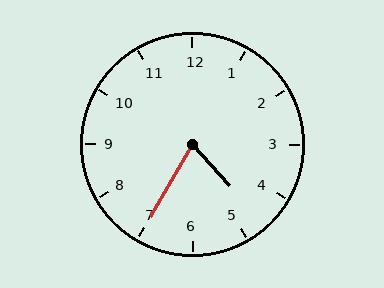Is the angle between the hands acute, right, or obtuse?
It is acute.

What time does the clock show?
4:35.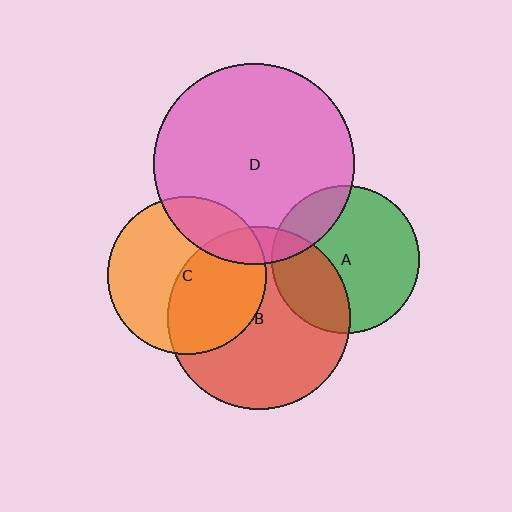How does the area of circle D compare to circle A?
Approximately 1.8 times.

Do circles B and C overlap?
Yes.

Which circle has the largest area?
Circle D (pink).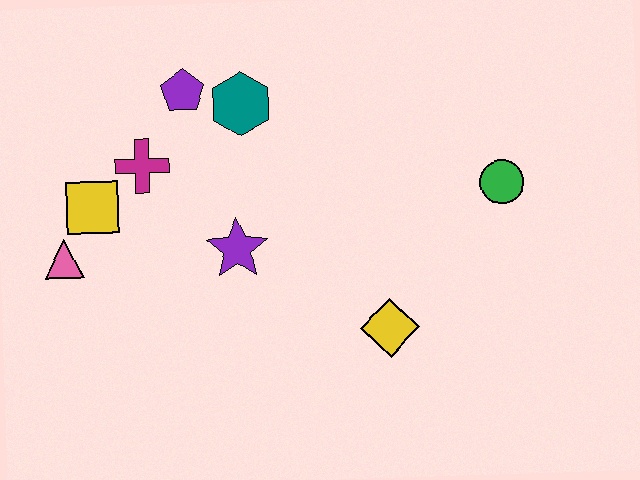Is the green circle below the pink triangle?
No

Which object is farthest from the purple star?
The green circle is farthest from the purple star.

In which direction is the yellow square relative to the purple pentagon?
The yellow square is below the purple pentagon.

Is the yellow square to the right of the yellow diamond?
No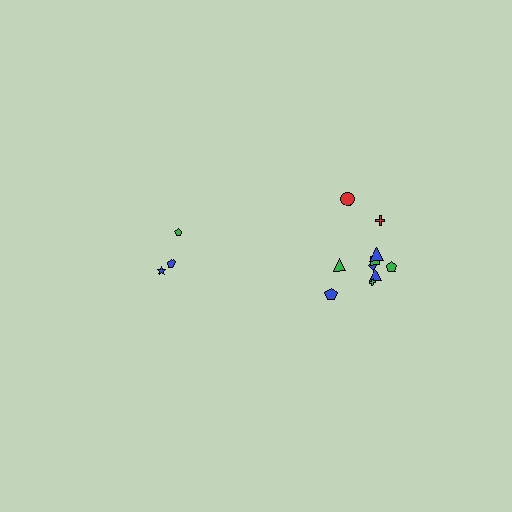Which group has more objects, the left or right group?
The right group.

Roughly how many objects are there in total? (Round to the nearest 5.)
Roughly 15 objects in total.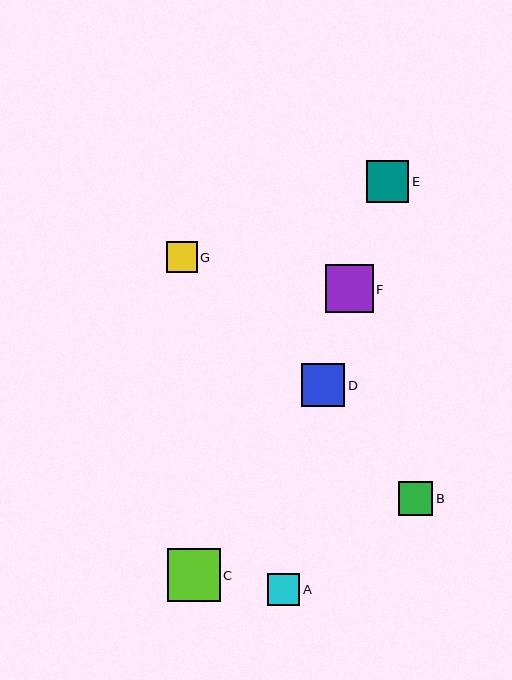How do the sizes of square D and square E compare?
Square D and square E are approximately the same size.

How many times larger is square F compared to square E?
Square F is approximately 1.1 times the size of square E.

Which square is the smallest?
Square G is the smallest with a size of approximately 31 pixels.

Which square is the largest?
Square C is the largest with a size of approximately 52 pixels.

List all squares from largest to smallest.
From largest to smallest: C, F, D, E, B, A, G.